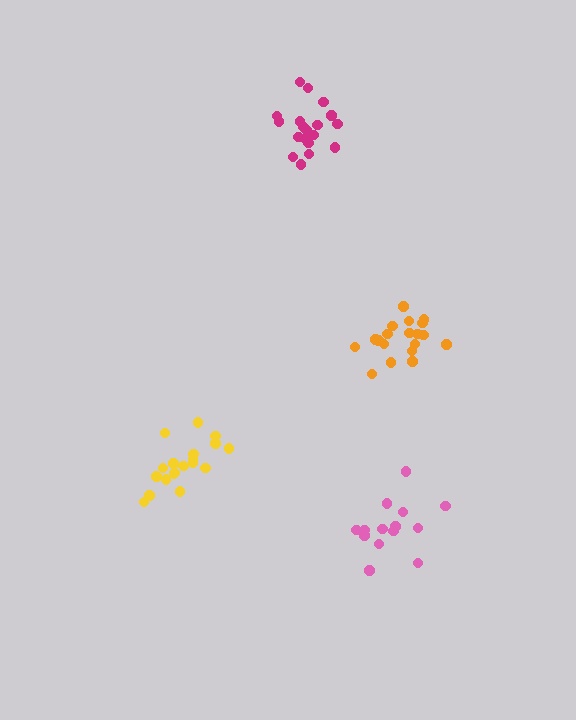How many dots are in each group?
Group 1: 19 dots, Group 2: 19 dots, Group 3: 14 dots, Group 4: 19 dots (71 total).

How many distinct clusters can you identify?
There are 4 distinct clusters.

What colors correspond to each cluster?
The clusters are colored: yellow, magenta, pink, orange.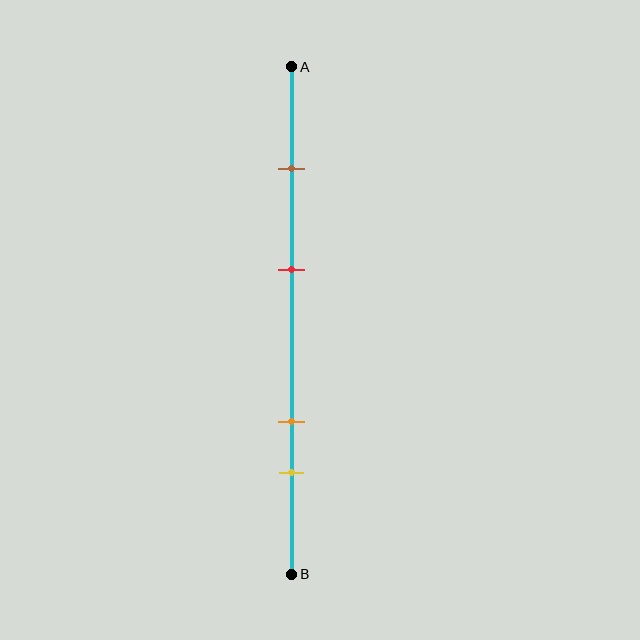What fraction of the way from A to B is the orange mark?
The orange mark is approximately 70% (0.7) of the way from A to B.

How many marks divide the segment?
There are 4 marks dividing the segment.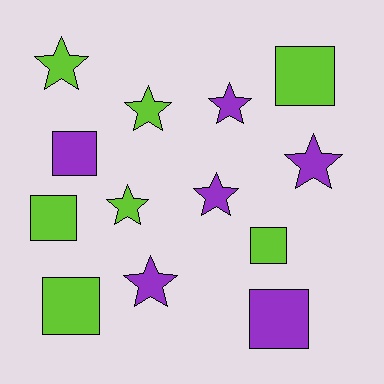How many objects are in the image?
There are 13 objects.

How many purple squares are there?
There are 2 purple squares.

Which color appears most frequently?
Lime, with 7 objects.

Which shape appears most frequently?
Star, with 7 objects.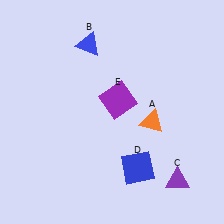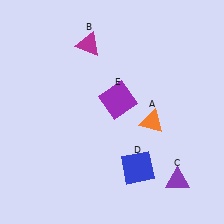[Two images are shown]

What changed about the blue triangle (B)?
In Image 1, B is blue. In Image 2, it changed to magenta.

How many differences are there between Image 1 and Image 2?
There is 1 difference between the two images.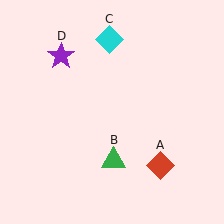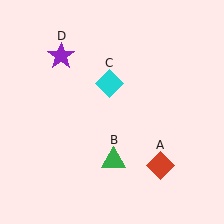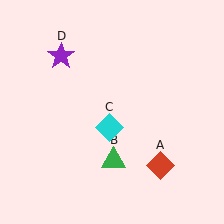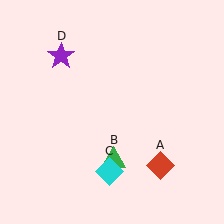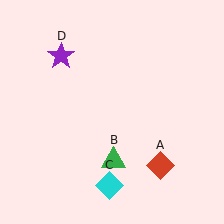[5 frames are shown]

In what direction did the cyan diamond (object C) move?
The cyan diamond (object C) moved down.